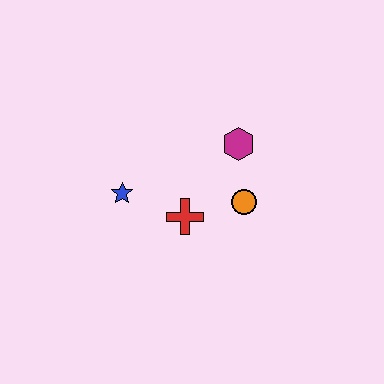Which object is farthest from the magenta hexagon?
The blue star is farthest from the magenta hexagon.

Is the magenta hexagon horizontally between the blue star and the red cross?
No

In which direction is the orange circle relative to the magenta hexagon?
The orange circle is below the magenta hexagon.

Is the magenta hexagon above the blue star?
Yes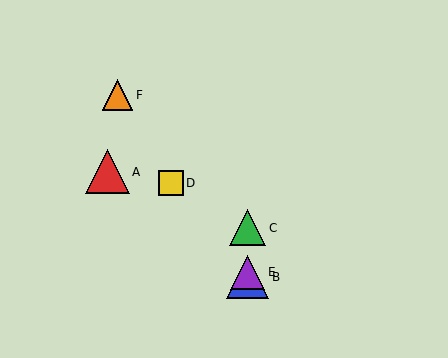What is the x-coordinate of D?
Object D is at x≈171.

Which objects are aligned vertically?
Objects B, C, E are aligned vertically.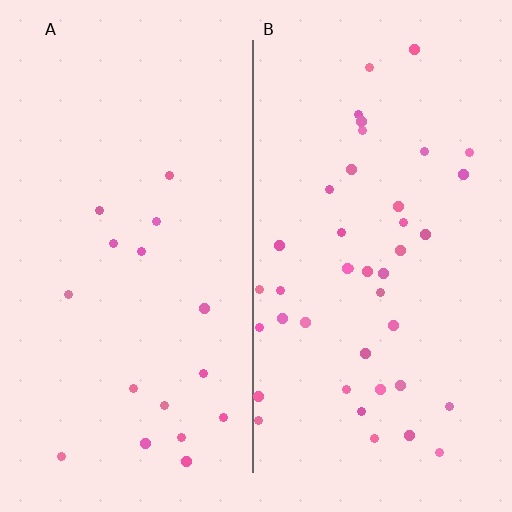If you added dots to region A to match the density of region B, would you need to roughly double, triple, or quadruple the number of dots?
Approximately double.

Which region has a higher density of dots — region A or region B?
B (the right).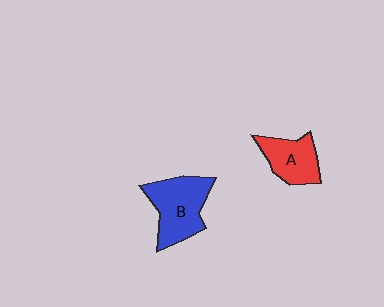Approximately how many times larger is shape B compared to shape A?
Approximately 1.4 times.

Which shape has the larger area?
Shape B (blue).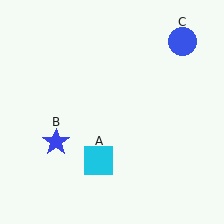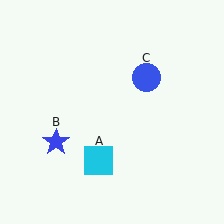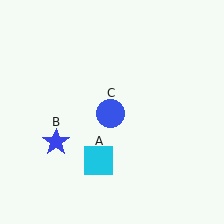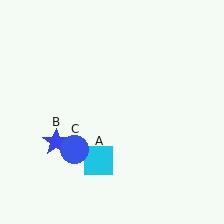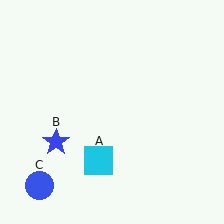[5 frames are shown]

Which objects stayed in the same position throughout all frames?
Cyan square (object A) and blue star (object B) remained stationary.